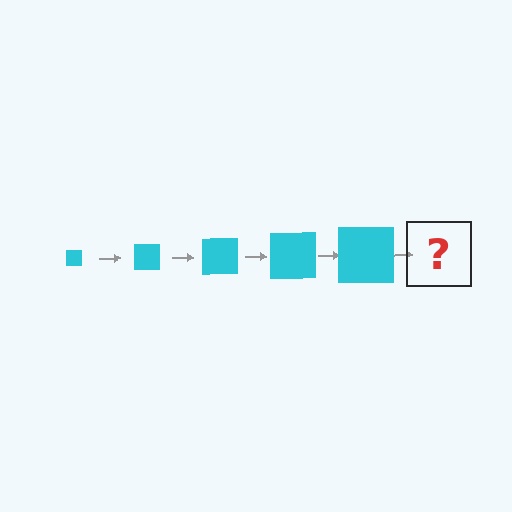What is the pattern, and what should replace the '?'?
The pattern is that the square gets progressively larger each step. The '?' should be a cyan square, larger than the previous one.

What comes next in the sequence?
The next element should be a cyan square, larger than the previous one.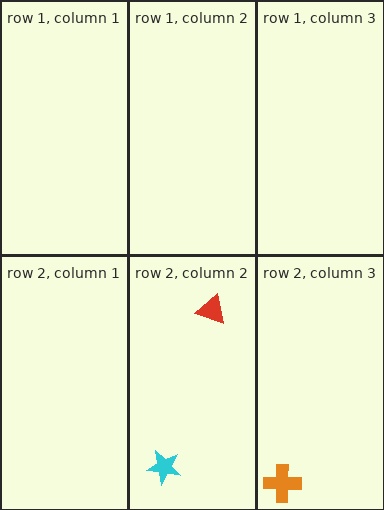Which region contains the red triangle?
The row 2, column 2 region.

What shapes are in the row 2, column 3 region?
The orange cross.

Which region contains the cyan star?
The row 2, column 2 region.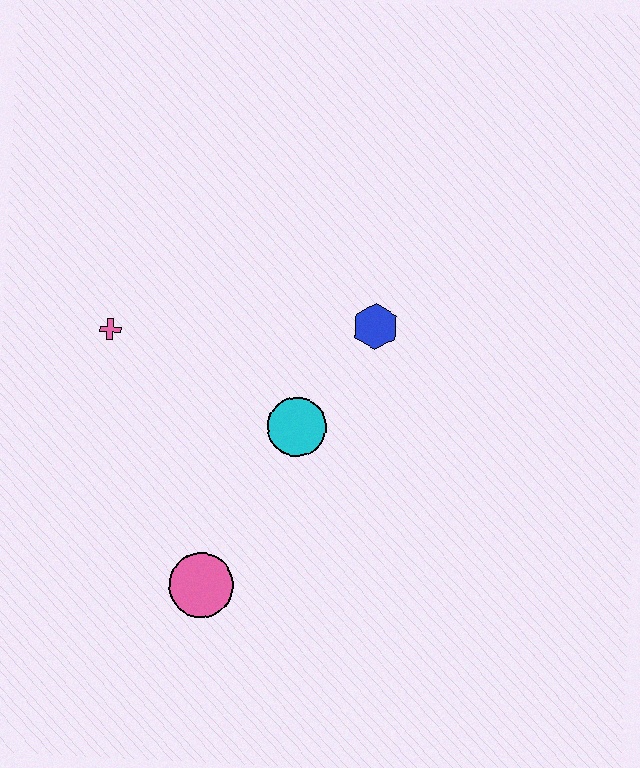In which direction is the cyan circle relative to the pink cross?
The cyan circle is to the right of the pink cross.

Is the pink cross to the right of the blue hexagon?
No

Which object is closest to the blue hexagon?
The cyan circle is closest to the blue hexagon.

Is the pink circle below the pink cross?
Yes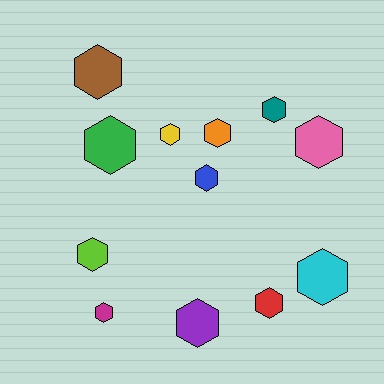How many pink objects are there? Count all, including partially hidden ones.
There is 1 pink object.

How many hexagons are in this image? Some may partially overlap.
There are 12 hexagons.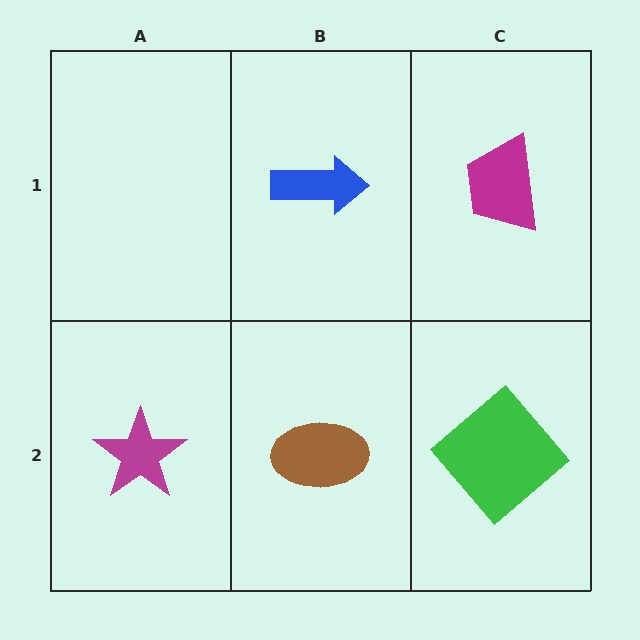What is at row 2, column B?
A brown ellipse.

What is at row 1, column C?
A magenta trapezoid.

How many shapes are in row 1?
2 shapes.